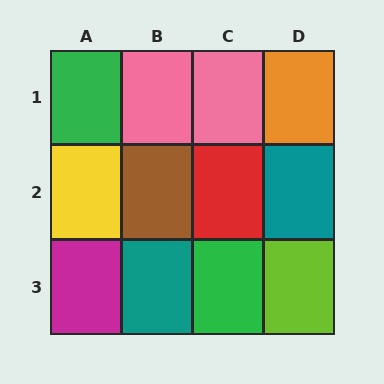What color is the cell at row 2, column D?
Teal.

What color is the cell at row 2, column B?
Brown.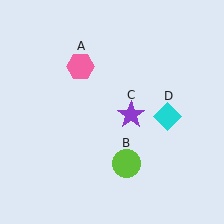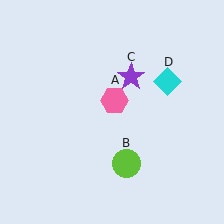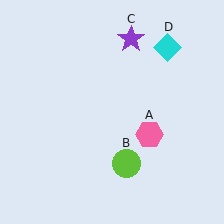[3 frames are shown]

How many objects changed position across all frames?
3 objects changed position: pink hexagon (object A), purple star (object C), cyan diamond (object D).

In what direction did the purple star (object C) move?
The purple star (object C) moved up.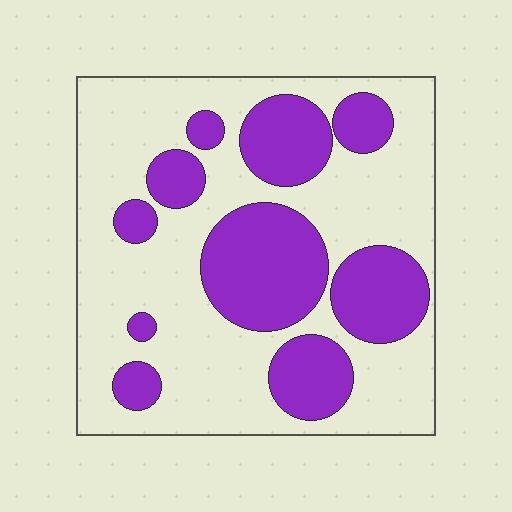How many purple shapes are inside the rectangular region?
10.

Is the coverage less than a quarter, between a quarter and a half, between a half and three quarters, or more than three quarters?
Between a quarter and a half.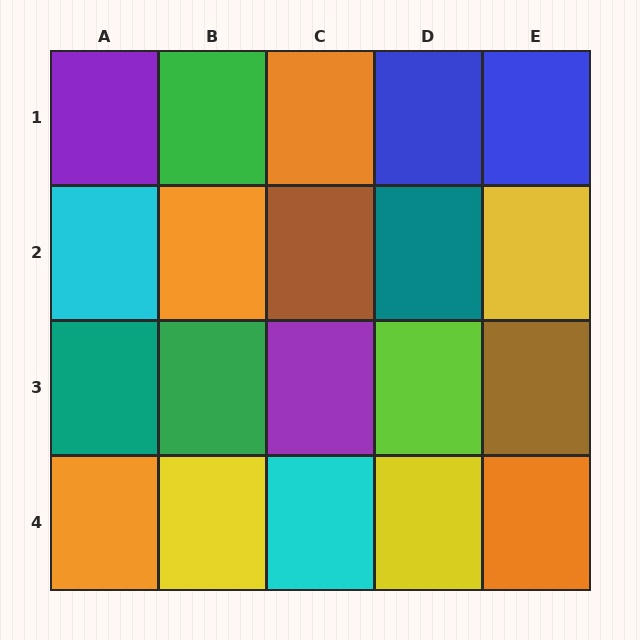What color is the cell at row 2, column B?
Orange.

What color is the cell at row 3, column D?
Lime.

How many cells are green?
2 cells are green.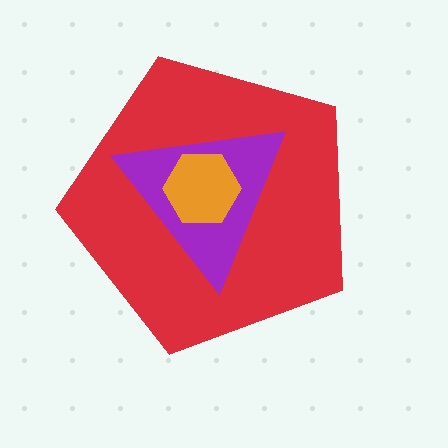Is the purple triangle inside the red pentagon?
Yes.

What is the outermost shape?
The red pentagon.